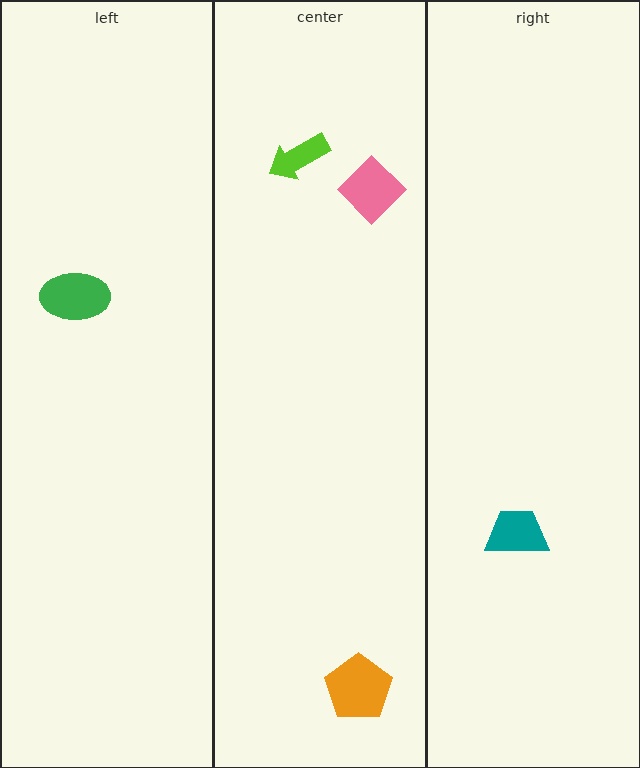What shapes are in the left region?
The green ellipse.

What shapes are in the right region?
The teal trapezoid.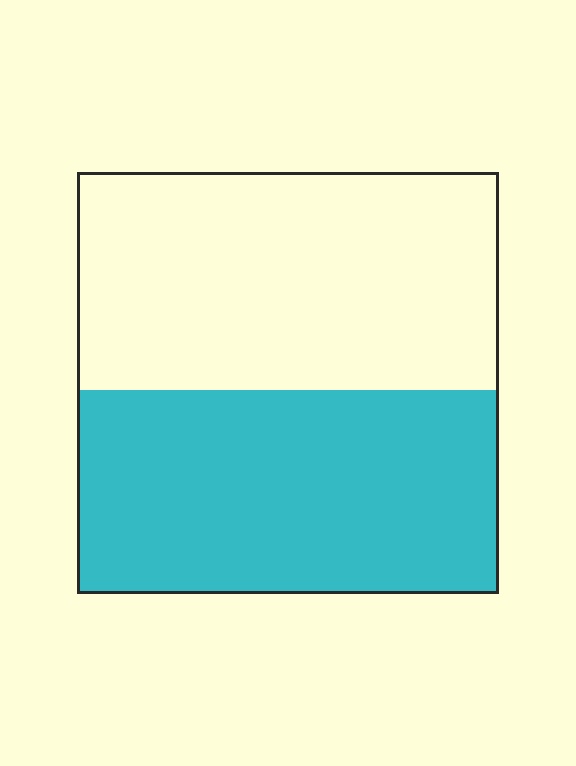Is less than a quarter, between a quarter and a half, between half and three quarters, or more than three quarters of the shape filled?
Between a quarter and a half.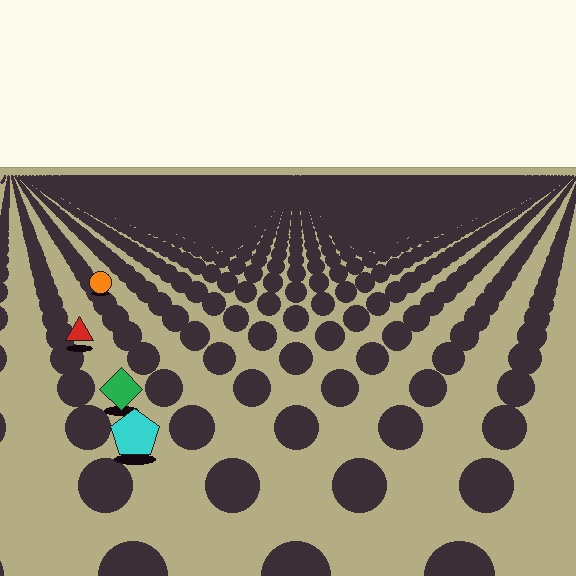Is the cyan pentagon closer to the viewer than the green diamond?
Yes. The cyan pentagon is closer — you can tell from the texture gradient: the ground texture is coarser near it.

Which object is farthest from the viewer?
The orange circle is farthest from the viewer. It appears smaller and the ground texture around it is denser.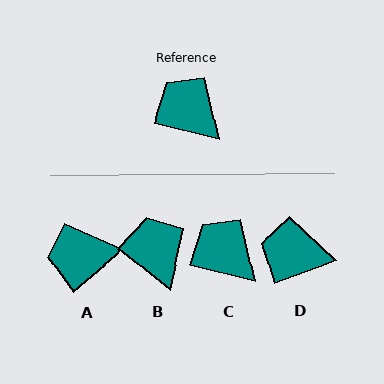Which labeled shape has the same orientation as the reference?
C.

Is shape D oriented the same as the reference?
No, it is off by about 34 degrees.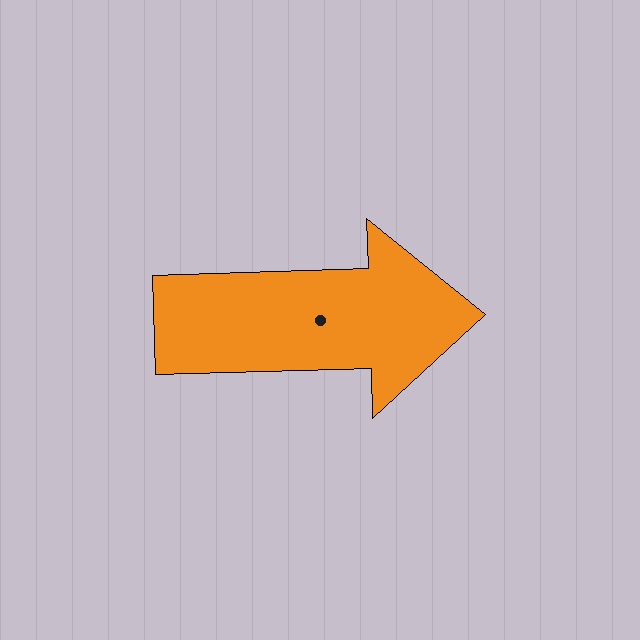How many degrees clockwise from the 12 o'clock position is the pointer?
Approximately 88 degrees.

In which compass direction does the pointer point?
East.